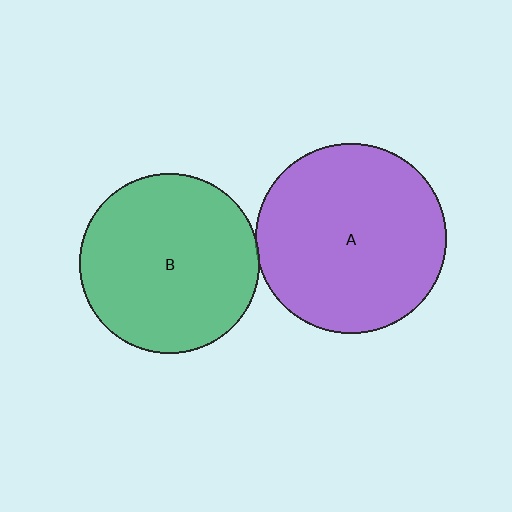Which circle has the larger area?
Circle A (purple).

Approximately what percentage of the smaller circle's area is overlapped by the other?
Approximately 5%.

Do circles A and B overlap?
Yes.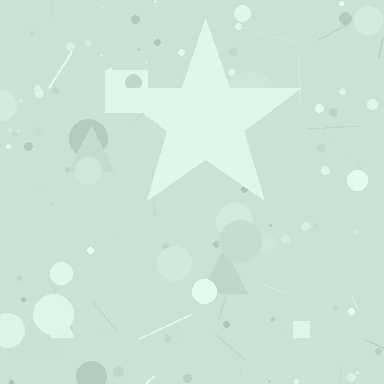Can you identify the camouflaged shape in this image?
The camouflaged shape is a star.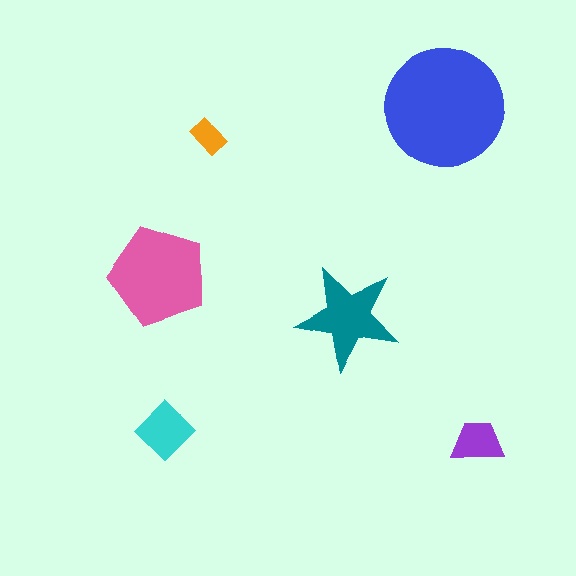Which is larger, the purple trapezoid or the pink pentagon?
The pink pentagon.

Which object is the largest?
The blue circle.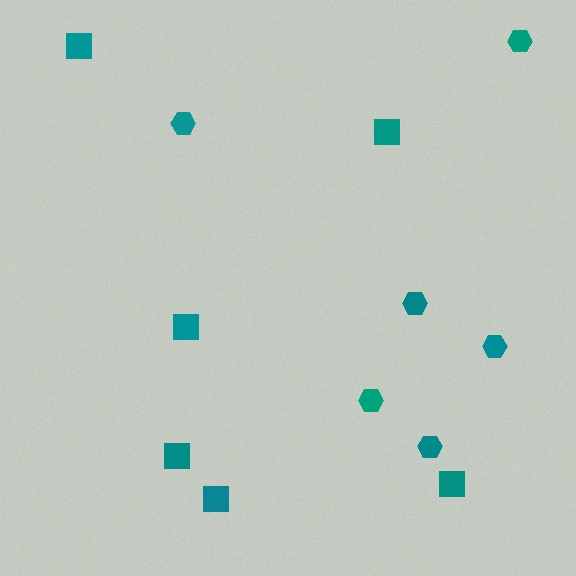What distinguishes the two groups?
There are 2 groups: one group of squares (6) and one group of hexagons (6).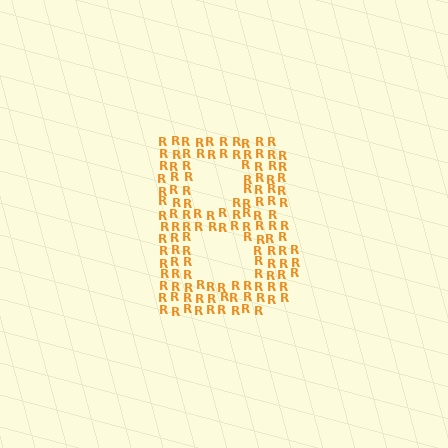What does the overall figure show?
The overall figure shows the letter B.